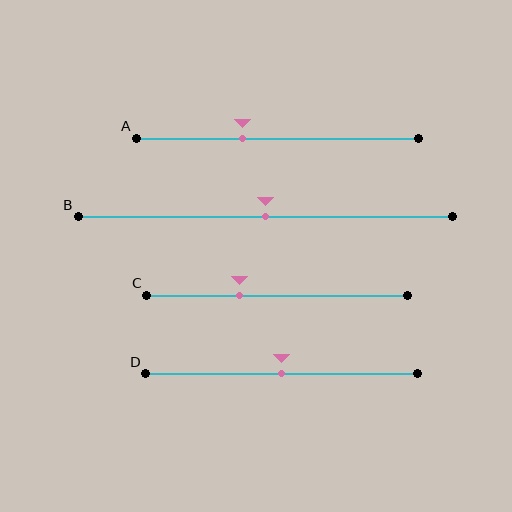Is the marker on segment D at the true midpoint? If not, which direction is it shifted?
Yes, the marker on segment D is at the true midpoint.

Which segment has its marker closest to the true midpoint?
Segment B has its marker closest to the true midpoint.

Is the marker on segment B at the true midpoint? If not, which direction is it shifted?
Yes, the marker on segment B is at the true midpoint.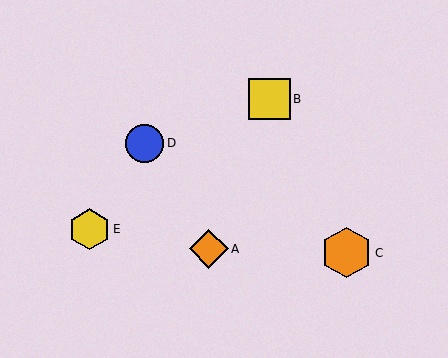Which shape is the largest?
The orange hexagon (labeled C) is the largest.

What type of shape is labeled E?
Shape E is a yellow hexagon.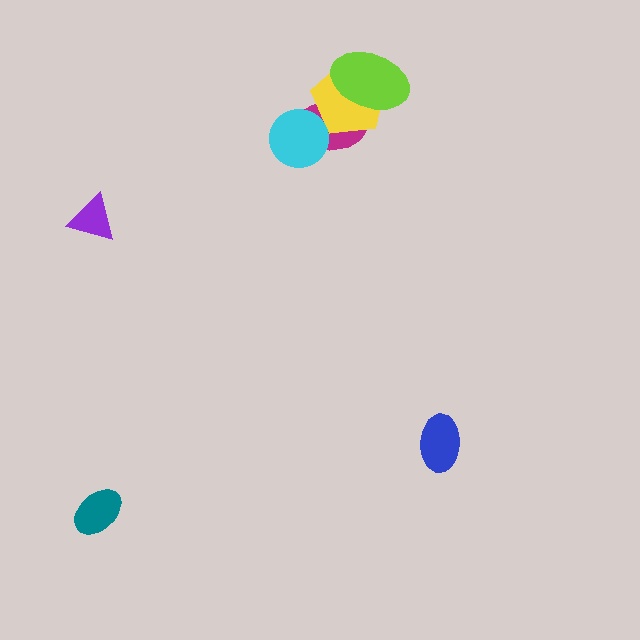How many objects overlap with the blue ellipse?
0 objects overlap with the blue ellipse.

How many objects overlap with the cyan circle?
1 object overlaps with the cyan circle.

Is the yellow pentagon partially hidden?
Yes, it is partially covered by another shape.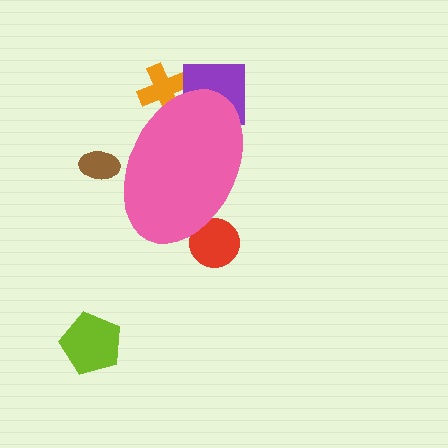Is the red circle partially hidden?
Yes, the red circle is partially hidden behind the pink ellipse.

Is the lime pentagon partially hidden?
No, the lime pentagon is fully visible.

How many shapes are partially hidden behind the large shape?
5 shapes are partially hidden.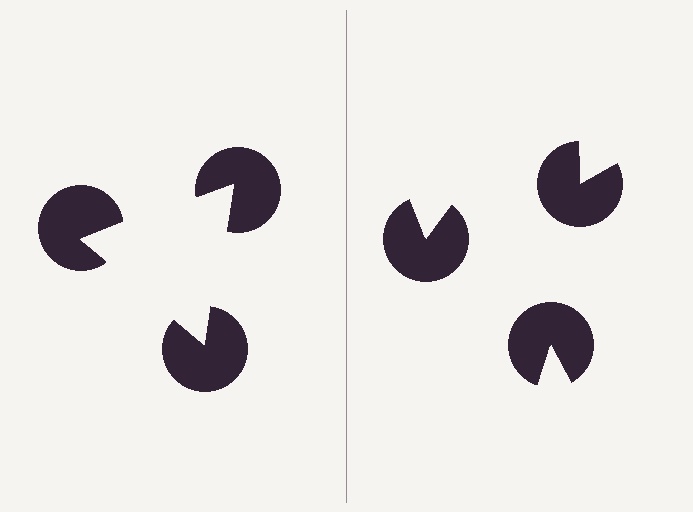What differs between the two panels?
The pac-man discs are positioned identically on both sides; only the wedge orientations differ. On the left they align to a triangle; on the right they are misaligned.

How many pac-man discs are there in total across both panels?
6 — 3 on each side.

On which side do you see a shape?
An illusory triangle appears on the left side. On the right side the wedge cuts are rotated, so no coherent shape forms.